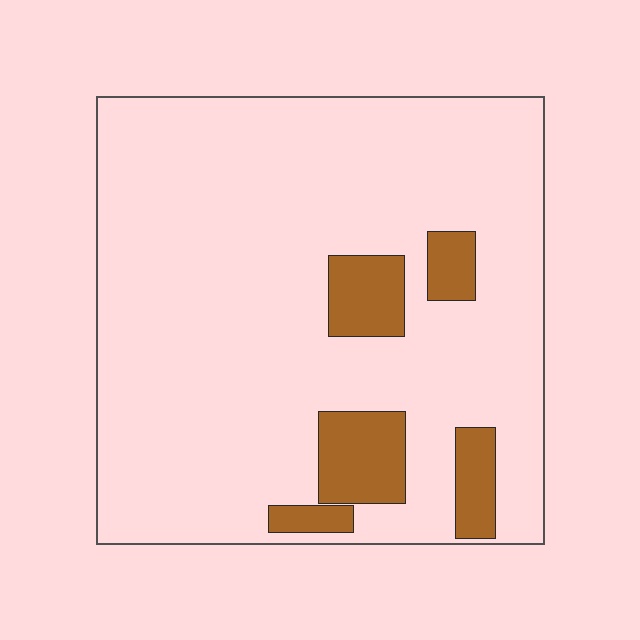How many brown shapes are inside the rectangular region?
5.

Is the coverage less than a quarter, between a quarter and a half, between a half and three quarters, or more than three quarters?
Less than a quarter.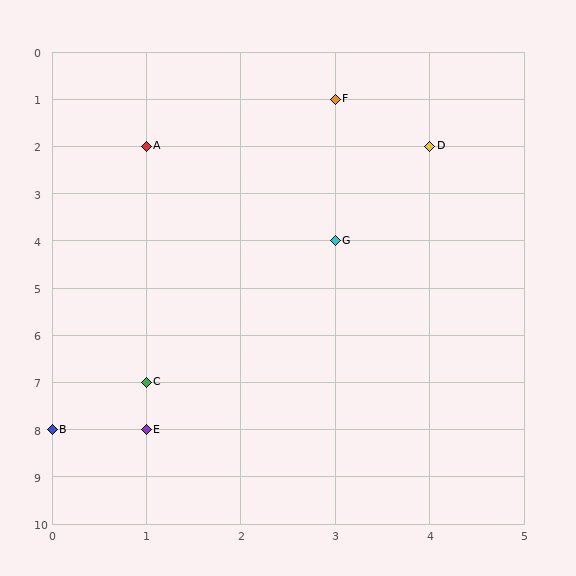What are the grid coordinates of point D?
Point D is at grid coordinates (4, 2).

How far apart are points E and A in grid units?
Points E and A are 6 rows apart.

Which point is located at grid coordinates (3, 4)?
Point G is at (3, 4).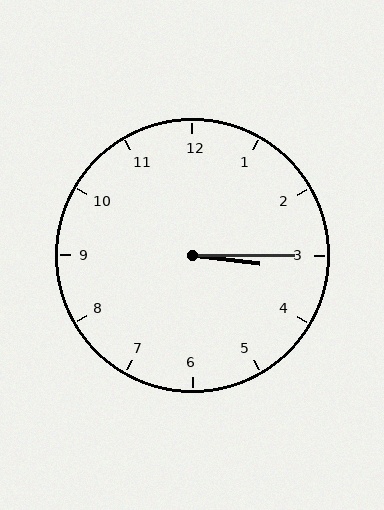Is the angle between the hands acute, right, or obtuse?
It is acute.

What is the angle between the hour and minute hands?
Approximately 8 degrees.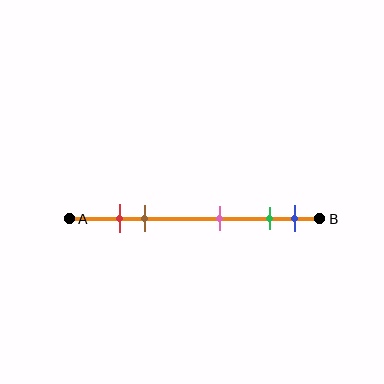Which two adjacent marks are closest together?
The red and brown marks are the closest adjacent pair.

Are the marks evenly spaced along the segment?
No, the marks are not evenly spaced.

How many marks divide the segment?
There are 5 marks dividing the segment.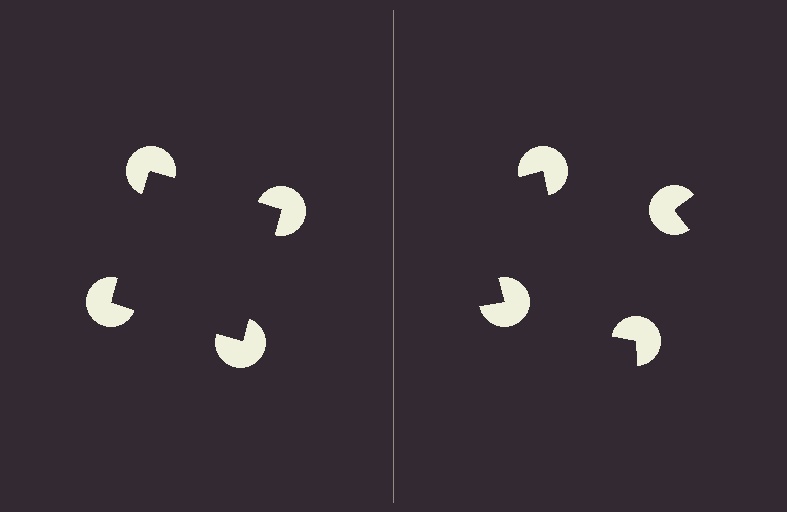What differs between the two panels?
The pac-man discs are positioned identically on both sides; only the wedge orientations differ. On the left they align to a square; on the right they are misaligned.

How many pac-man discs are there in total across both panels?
8 — 4 on each side.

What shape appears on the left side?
An illusory square.